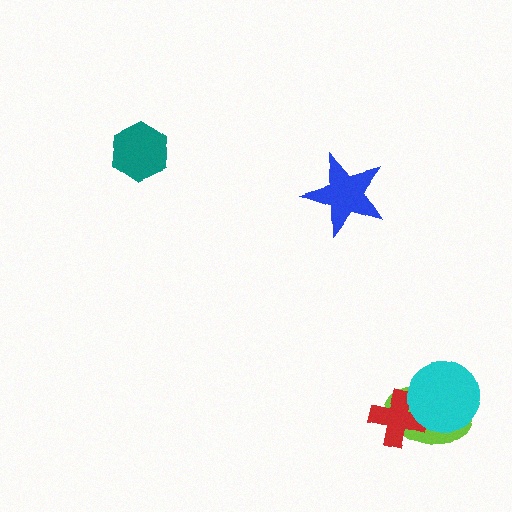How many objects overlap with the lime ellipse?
2 objects overlap with the lime ellipse.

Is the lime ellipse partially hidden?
Yes, it is partially covered by another shape.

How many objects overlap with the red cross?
2 objects overlap with the red cross.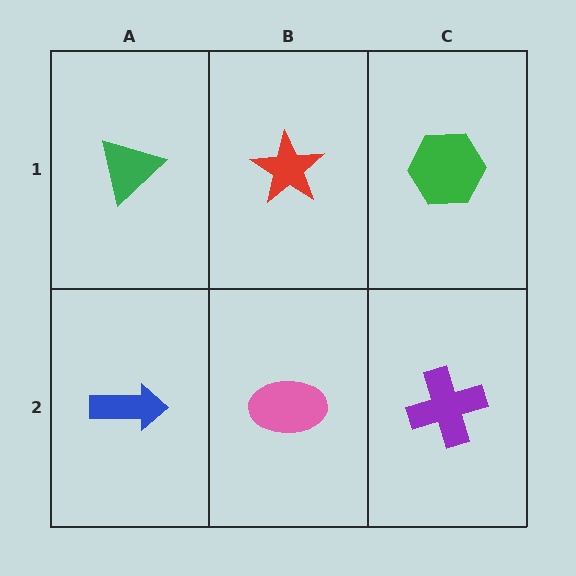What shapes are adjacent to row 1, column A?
A blue arrow (row 2, column A), a red star (row 1, column B).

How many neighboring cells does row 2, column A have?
2.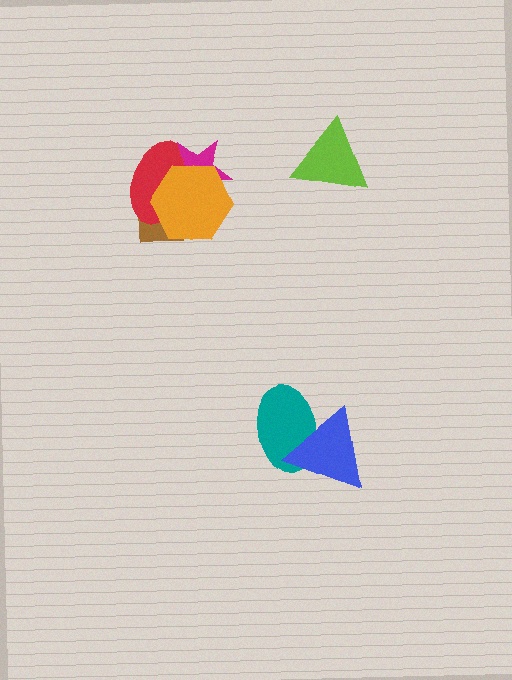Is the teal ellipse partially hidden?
Yes, it is partially covered by another shape.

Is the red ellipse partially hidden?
Yes, it is partially covered by another shape.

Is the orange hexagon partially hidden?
No, no other shape covers it.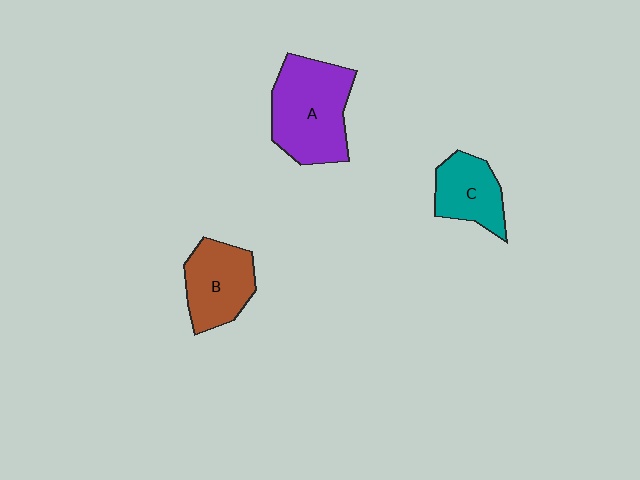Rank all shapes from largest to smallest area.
From largest to smallest: A (purple), B (brown), C (teal).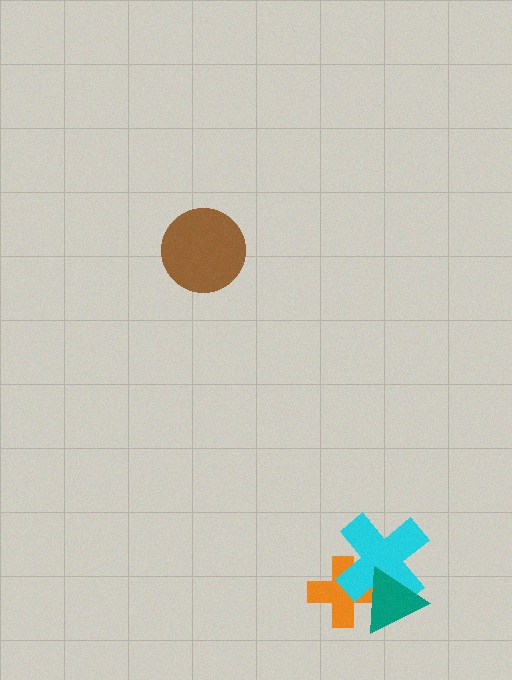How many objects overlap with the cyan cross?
2 objects overlap with the cyan cross.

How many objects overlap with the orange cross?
2 objects overlap with the orange cross.